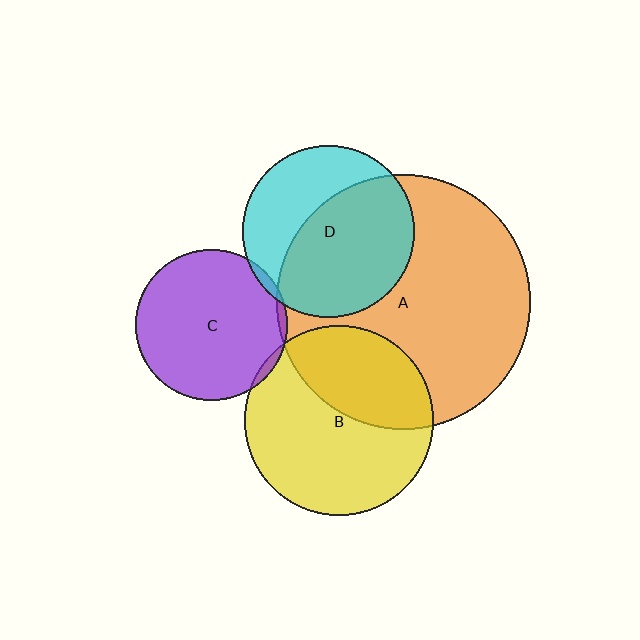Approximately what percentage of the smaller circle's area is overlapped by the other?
Approximately 5%.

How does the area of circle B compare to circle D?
Approximately 1.2 times.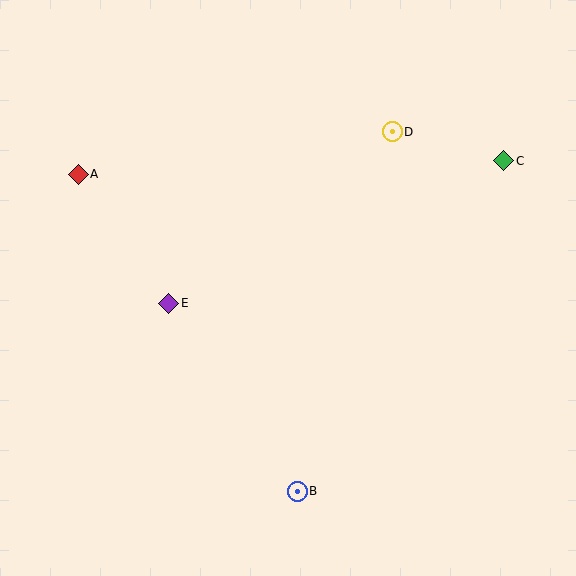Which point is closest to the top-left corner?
Point A is closest to the top-left corner.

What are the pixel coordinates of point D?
Point D is at (392, 132).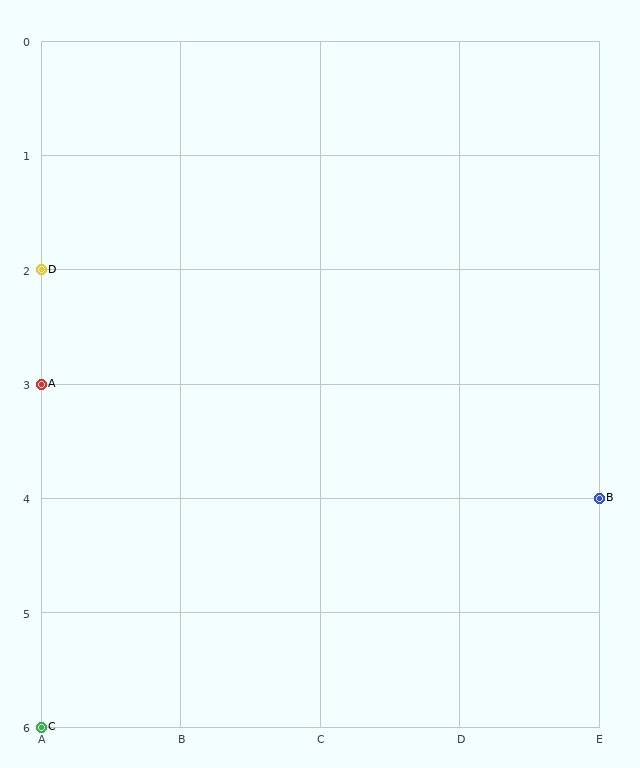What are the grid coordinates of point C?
Point C is at grid coordinates (A, 6).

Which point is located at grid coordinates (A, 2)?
Point D is at (A, 2).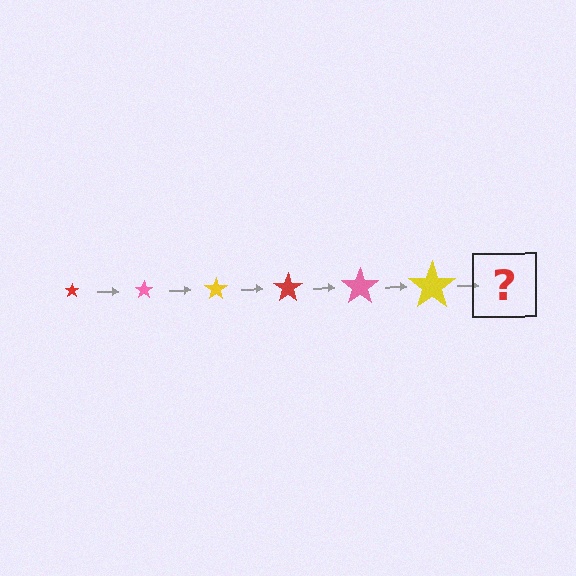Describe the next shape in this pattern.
It should be a red star, larger than the previous one.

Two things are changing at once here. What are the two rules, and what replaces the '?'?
The two rules are that the star grows larger each step and the color cycles through red, pink, and yellow. The '?' should be a red star, larger than the previous one.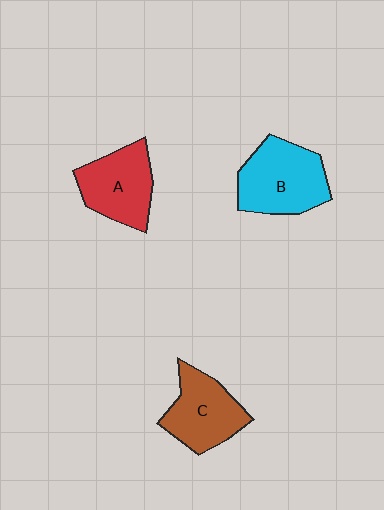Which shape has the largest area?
Shape B (cyan).